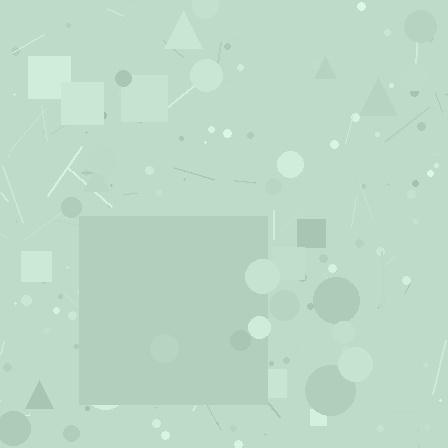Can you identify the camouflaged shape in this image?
The camouflaged shape is a square.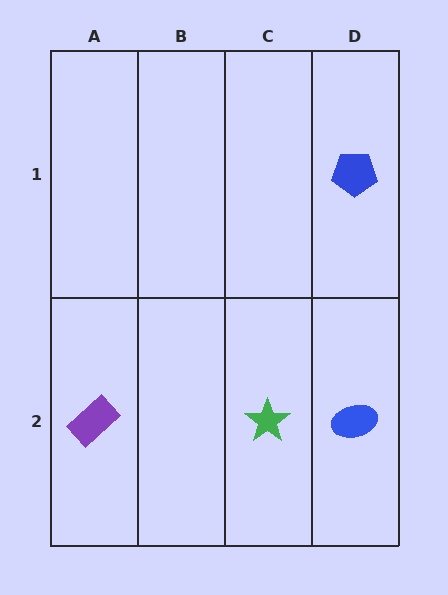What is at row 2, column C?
A green star.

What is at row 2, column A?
A purple rectangle.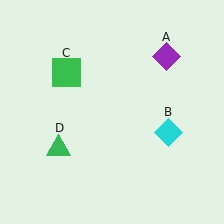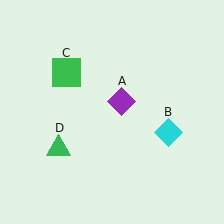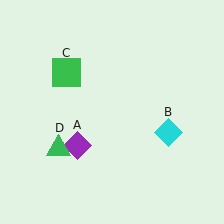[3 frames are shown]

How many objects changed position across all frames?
1 object changed position: purple diamond (object A).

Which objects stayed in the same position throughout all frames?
Cyan diamond (object B) and green square (object C) and green triangle (object D) remained stationary.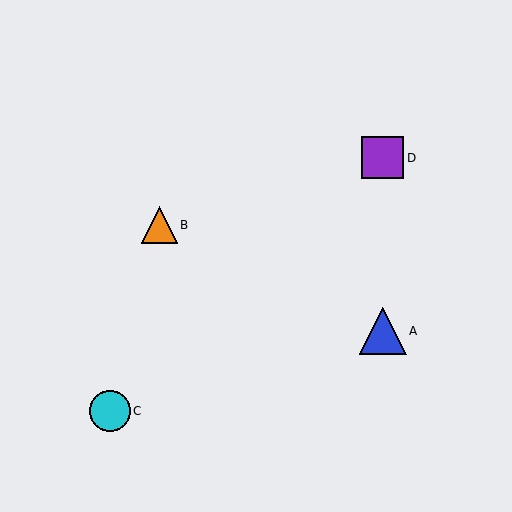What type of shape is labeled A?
Shape A is a blue triangle.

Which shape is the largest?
The blue triangle (labeled A) is the largest.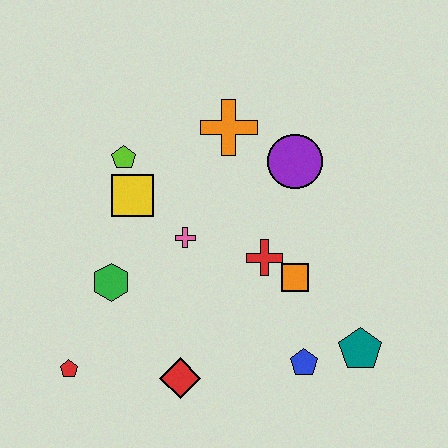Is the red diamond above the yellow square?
No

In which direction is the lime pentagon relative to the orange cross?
The lime pentagon is to the left of the orange cross.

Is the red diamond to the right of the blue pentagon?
No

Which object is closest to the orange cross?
The purple circle is closest to the orange cross.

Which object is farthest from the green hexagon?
The teal pentagon is farthest from the green hexagon.